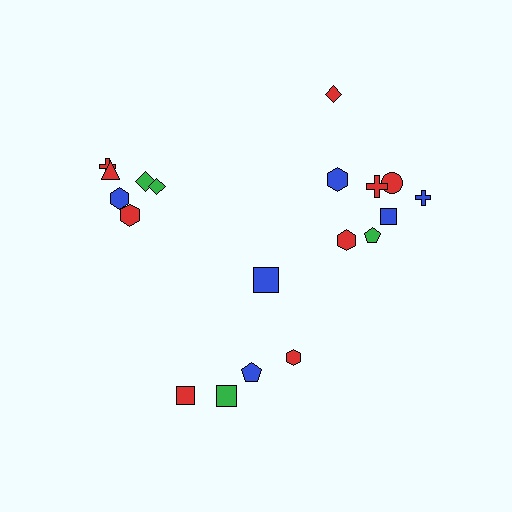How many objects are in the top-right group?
There are 8 objects.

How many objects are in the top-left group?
There are 6 objects.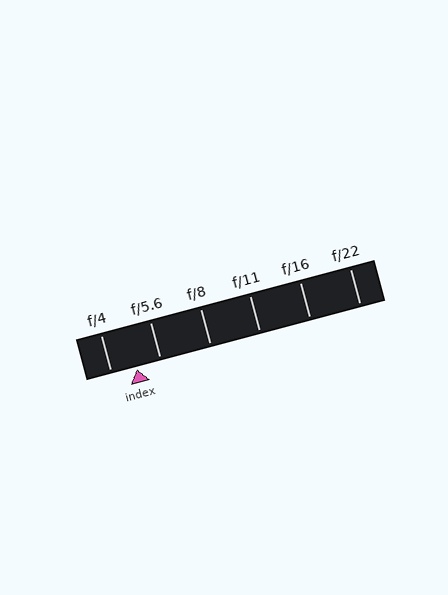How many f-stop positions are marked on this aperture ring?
There are 6 f-stop positions marked.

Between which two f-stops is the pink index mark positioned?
The index mark is between f/4 and f/5.6.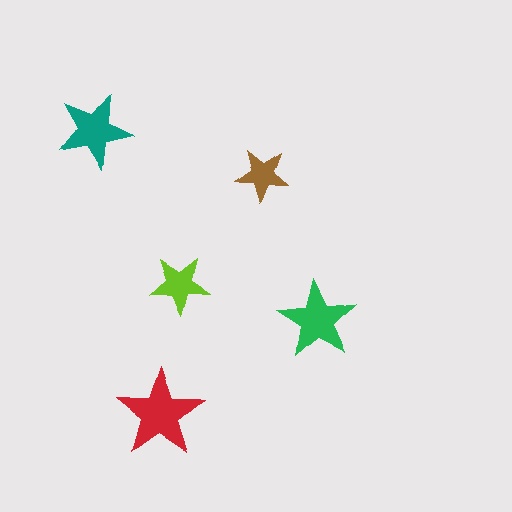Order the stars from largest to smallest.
the red one, the green one, the teal one, the lime one, the brown one.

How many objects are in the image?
There are 5 objects in the image.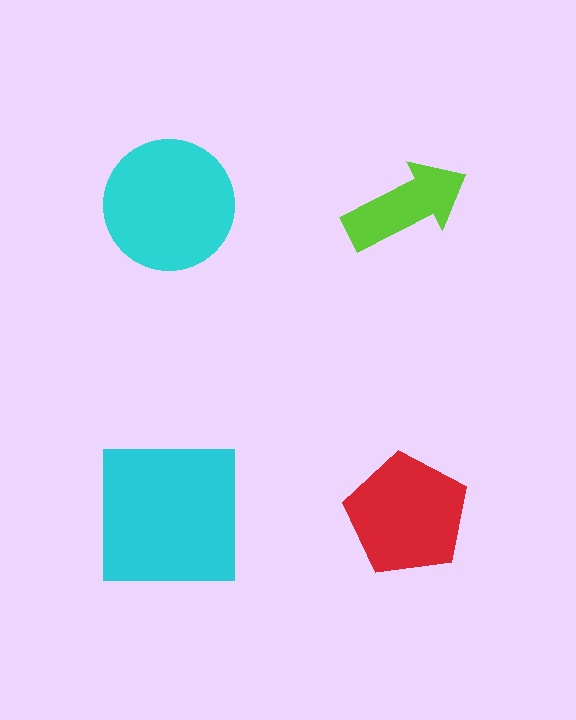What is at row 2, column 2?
A red pentagon.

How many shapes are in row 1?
2 shapes.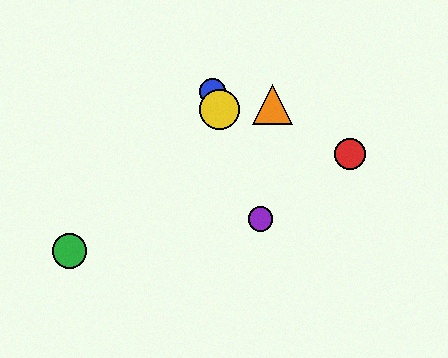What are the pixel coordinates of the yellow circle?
The yellow circle is at (220, 110).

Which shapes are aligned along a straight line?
The blue circle, the yellow circle, the purple circle are aligned along a straight line.